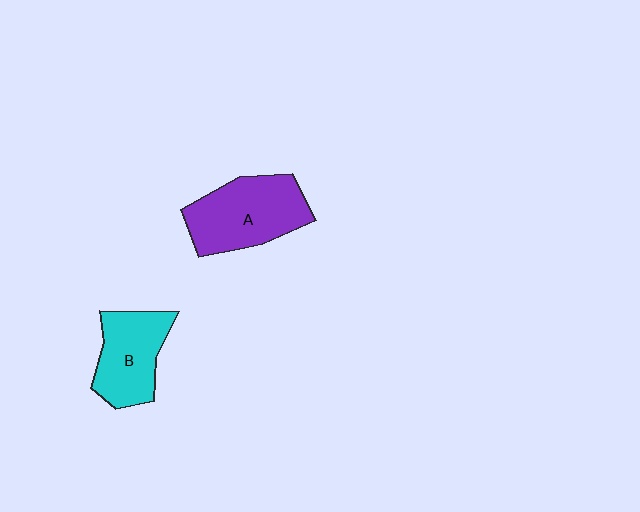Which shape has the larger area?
Shape A (purple).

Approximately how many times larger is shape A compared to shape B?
Approximately 1.3 times.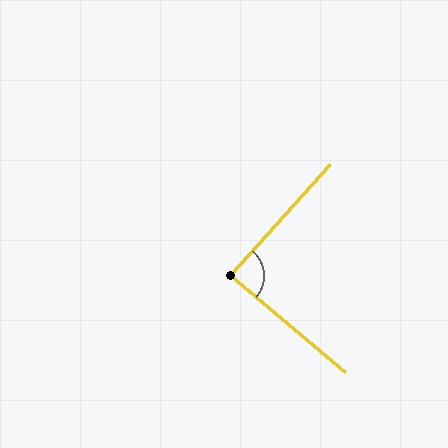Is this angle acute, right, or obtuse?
It is approximately a right angle.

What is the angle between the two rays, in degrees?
Approximately 88 degrees.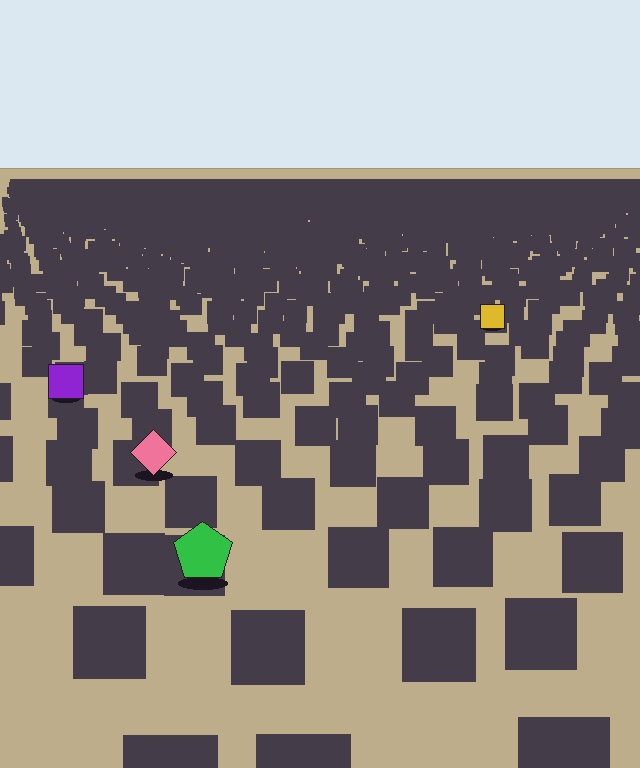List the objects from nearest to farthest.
From nearest to farthest: the green pentagon, the pink diamond, the purple square, the yellow square.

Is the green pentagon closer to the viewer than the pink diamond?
Yes. The green pentagon is closer — you can tell from the texture gradient: the ground texture is coarser near it.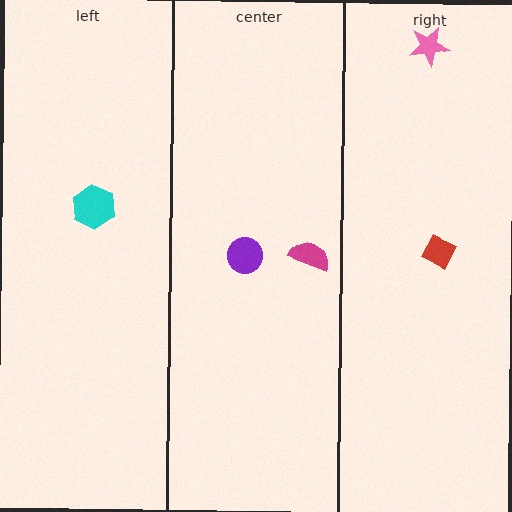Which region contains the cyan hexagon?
The left region.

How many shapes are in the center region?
2.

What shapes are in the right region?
The pink star, the red diamond.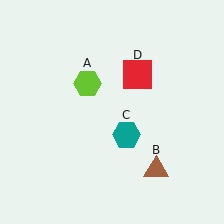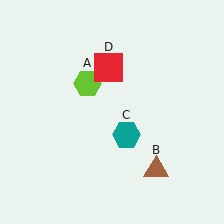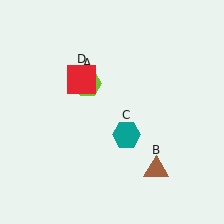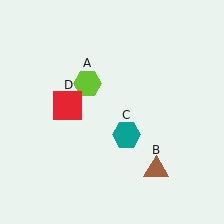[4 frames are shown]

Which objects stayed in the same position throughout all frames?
Lime hexagon (object A) and brown triangle (object B) and teal hexagon (object C) remained stationary.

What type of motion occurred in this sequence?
The red square (object D) rotated counterclockwise around the center of the scene.